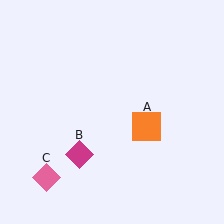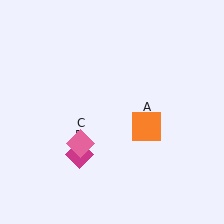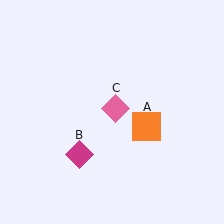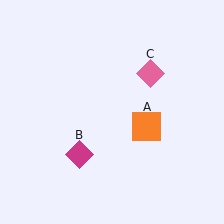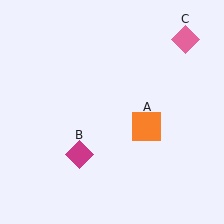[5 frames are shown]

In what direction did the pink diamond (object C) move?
The pink diamond (object C) moved up and to the right.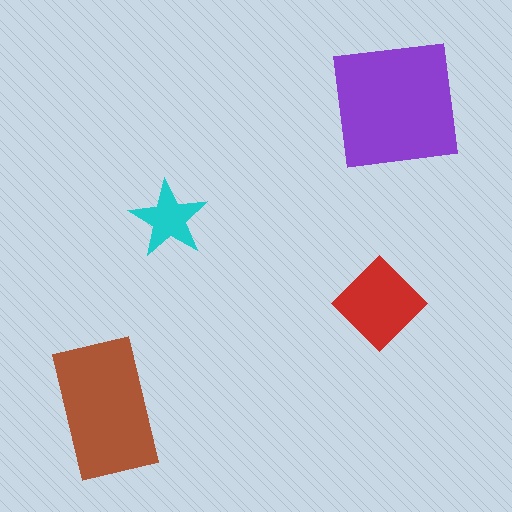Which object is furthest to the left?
The brown rectangle is leftmost.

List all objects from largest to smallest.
The purple square, the brown rectangle, the red diamond, the cyan star.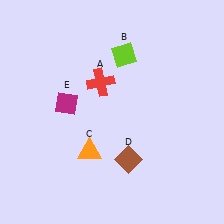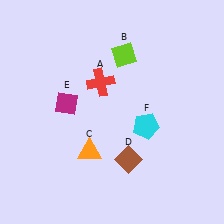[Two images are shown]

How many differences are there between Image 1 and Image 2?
There is 1 difference between the two images.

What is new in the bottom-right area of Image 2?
A cyan pentagon (F) was added in the bottom-right area of Image 2.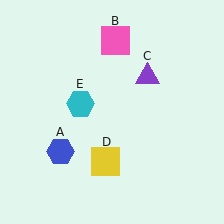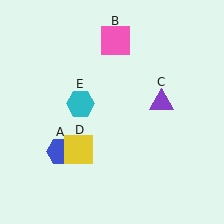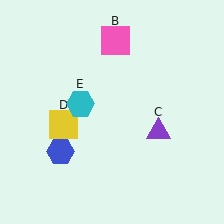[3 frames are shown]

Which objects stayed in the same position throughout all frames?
Blue hexagon (object A) and pink square (object B) and cyan hexagon (object E) remained stationary.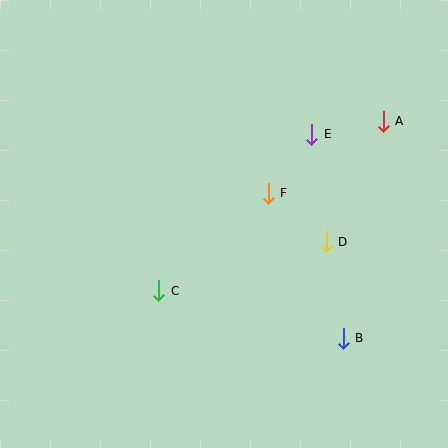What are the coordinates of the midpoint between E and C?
The midpoint between E and C is at (235, 213).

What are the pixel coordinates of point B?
Point B is at (343, 338).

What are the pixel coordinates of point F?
Point F is at (268, 193).